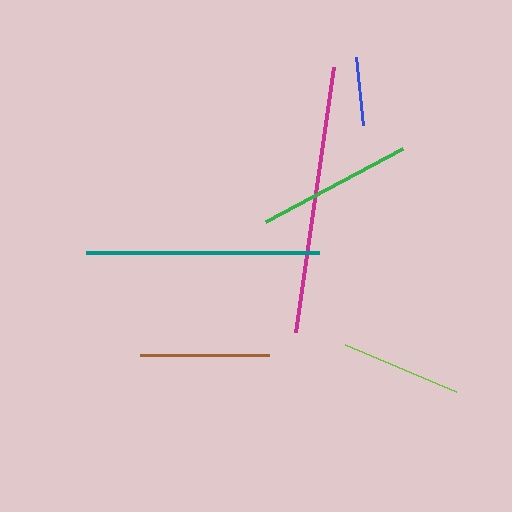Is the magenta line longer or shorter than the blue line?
The magenta line is longer than the blue line.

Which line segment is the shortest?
The blue line is the shortest at approximately 69 pixels.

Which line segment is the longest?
The magenta line is the longest at approximately 268 pixels.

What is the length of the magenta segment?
The magenta segment is approximately 268 pixels long.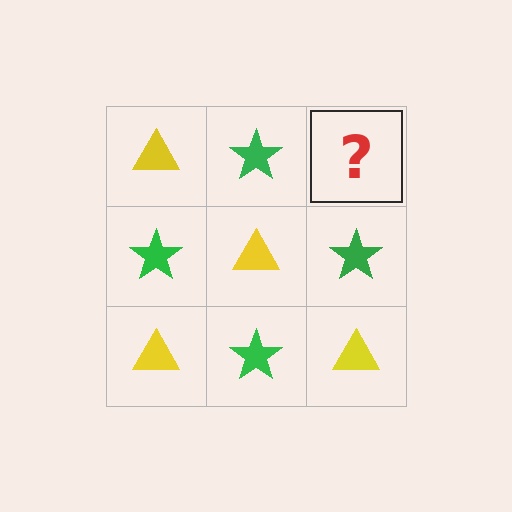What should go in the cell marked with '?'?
The missing cell should contain a yellow triangle.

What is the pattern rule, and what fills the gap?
The rule is that it alternates yellow triangle and green star in a checkerboard pattern. The gap should be filled with a yellow triangle.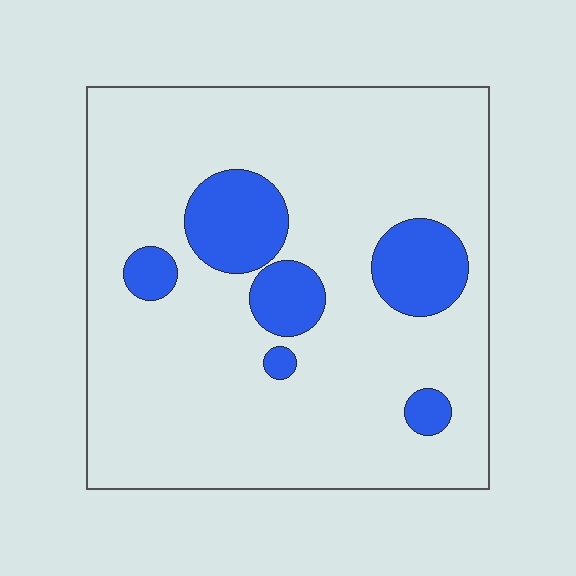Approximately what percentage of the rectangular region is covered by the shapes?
Approximately 15%.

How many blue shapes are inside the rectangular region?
6.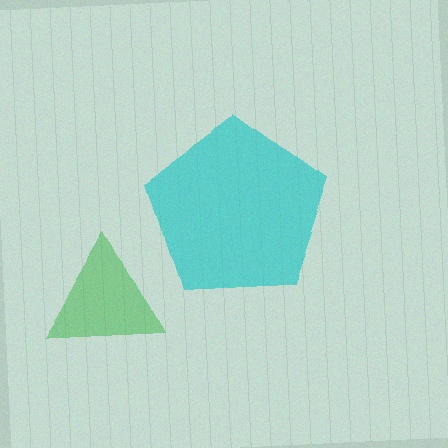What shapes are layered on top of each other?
The layered shapes are: a cyan pentagon, a green triangle.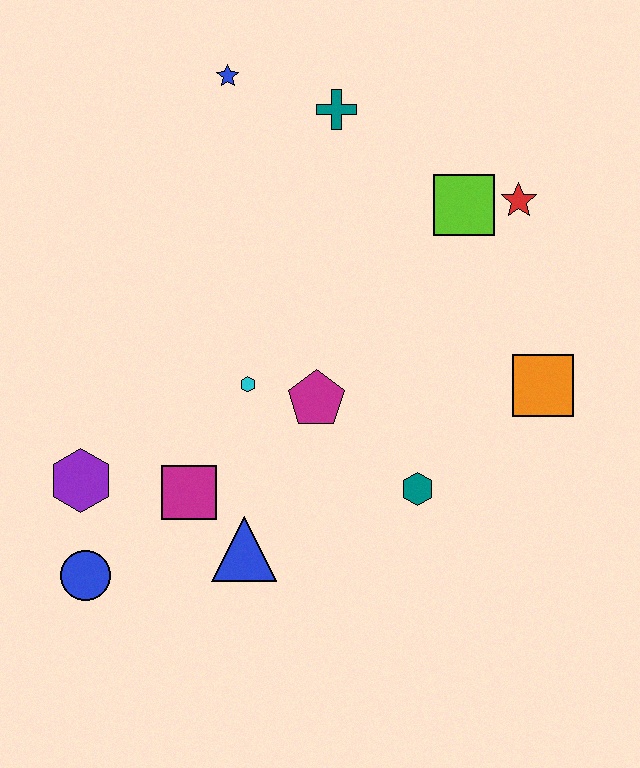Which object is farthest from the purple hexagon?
The red star is farthest from the purple hexagon.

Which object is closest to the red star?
The lime square is closest to the red star.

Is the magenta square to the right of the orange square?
No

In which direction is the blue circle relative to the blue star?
The blue circle is below the blue star.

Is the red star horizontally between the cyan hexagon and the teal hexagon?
No